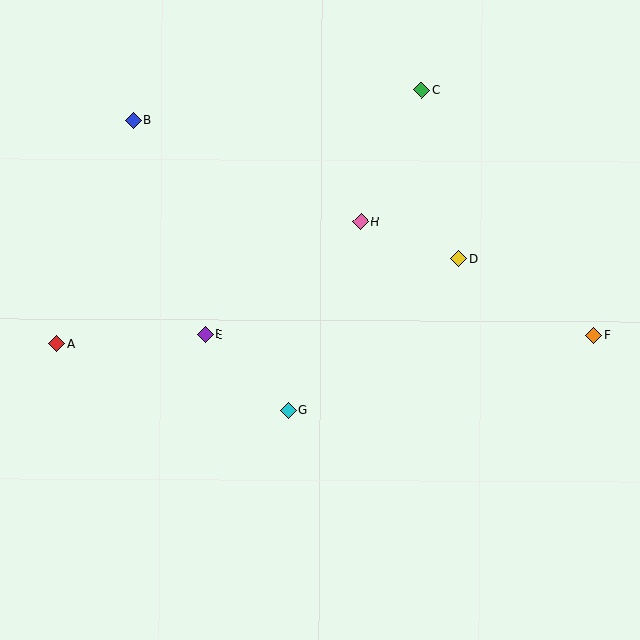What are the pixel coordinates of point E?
Point E is at (205, 334).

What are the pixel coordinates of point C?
Point C is at (422, 90).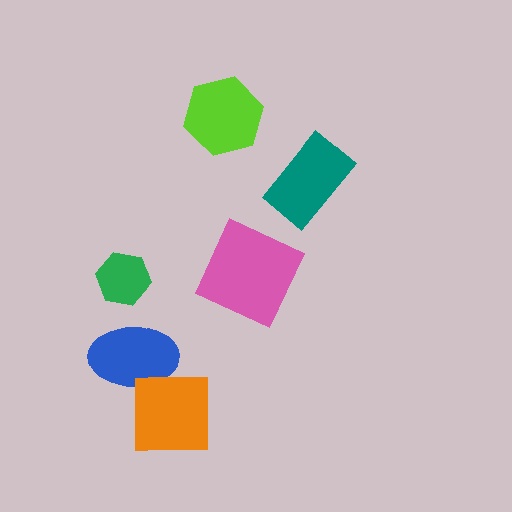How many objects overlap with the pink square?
0 objects overlap with the pink square.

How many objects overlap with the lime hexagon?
0 objects overlap with the lime hexagon.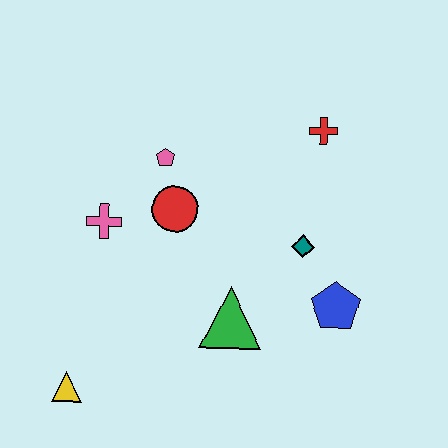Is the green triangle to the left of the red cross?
Yes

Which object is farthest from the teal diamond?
The yellow triangle is farthest from the teal diamond.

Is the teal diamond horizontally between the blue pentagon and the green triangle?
Yes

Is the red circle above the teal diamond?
Yes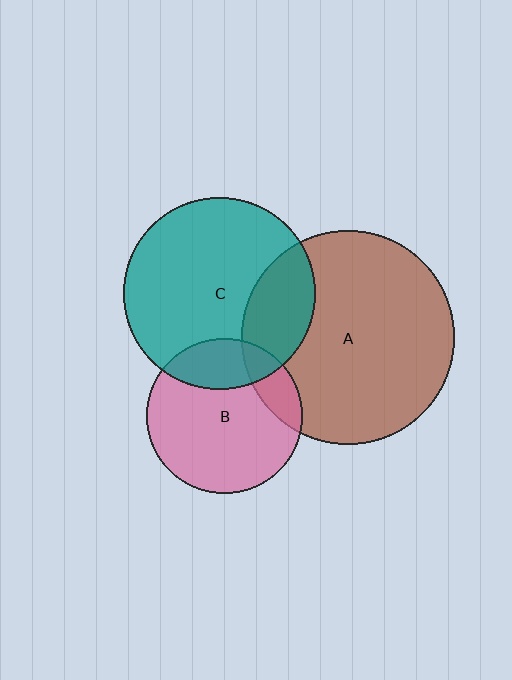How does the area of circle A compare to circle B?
Approximately 1.9 times.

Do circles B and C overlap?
Yes.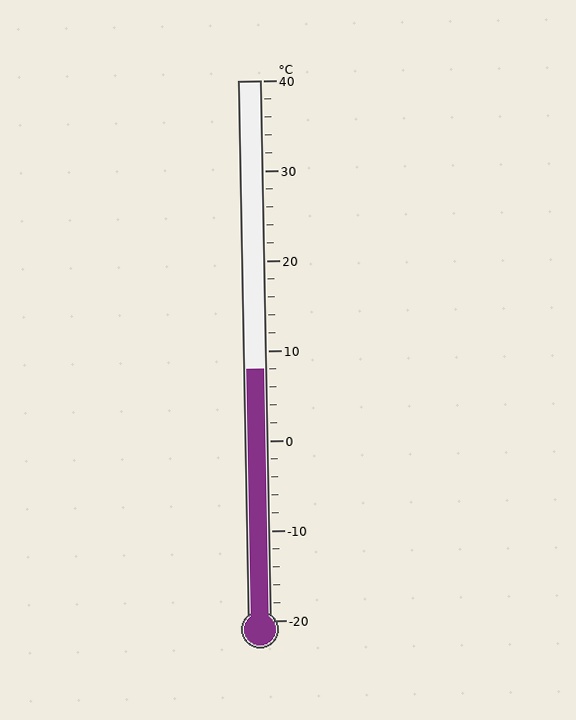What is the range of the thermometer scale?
The thermometer scale ranges from -20°C to 40°C.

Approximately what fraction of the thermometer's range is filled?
The thermometer is filled to approximately 45% of its range.